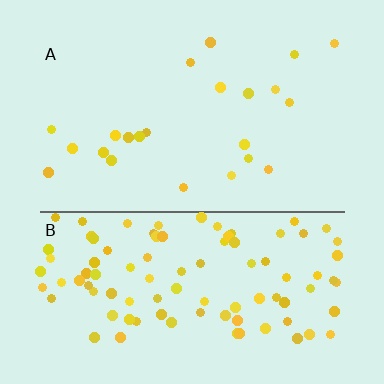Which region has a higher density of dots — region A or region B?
B (the bottom).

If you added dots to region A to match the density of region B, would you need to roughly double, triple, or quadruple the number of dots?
Approximately quadruple.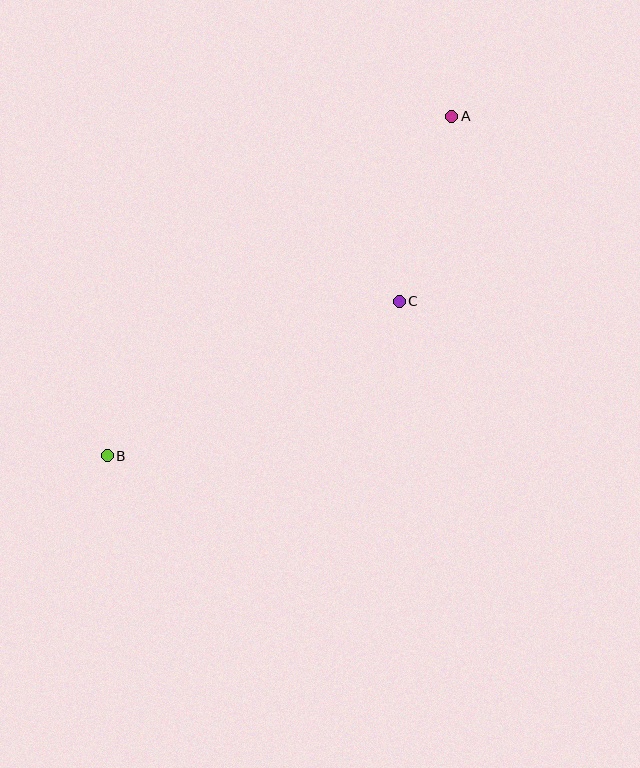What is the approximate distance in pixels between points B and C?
The distance between B and C is approximately 331 pixels.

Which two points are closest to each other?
Points A and C are closest to each other.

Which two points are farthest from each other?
Points A and B are farthest from each other.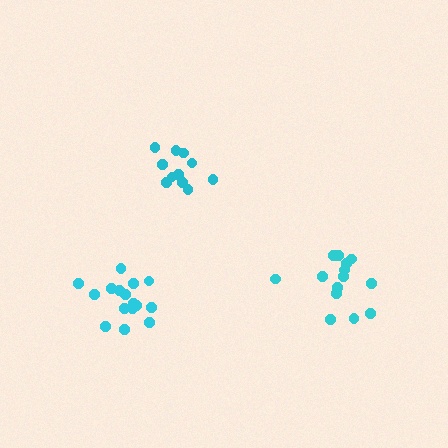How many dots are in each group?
Group 1: 11 dots, Group 2: 14 dots, Group 3: 16 dots (41 total).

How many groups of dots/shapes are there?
There are 3 groups.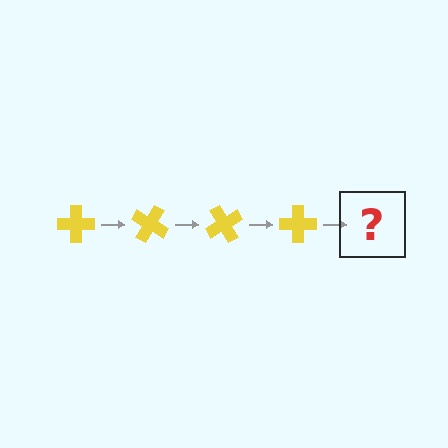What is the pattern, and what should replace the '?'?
The pattern is that the cross rotates 30 degrees each step. The '?' should be a yellow cross rotated 120 degrees.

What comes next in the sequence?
The next element should be a yellow cross rotated 120 degrees.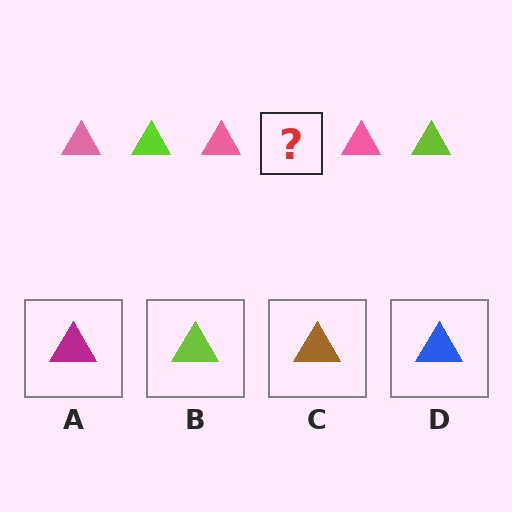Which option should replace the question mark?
Option B.